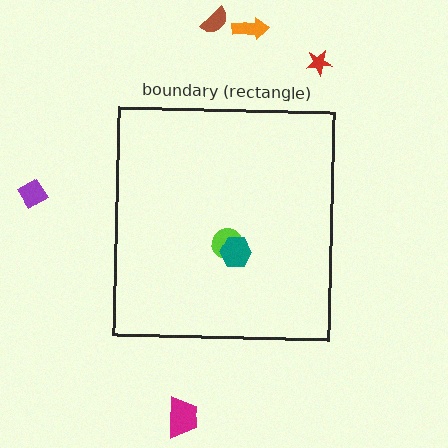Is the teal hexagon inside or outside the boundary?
Inside.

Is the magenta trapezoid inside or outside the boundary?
Outside.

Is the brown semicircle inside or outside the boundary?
Outside.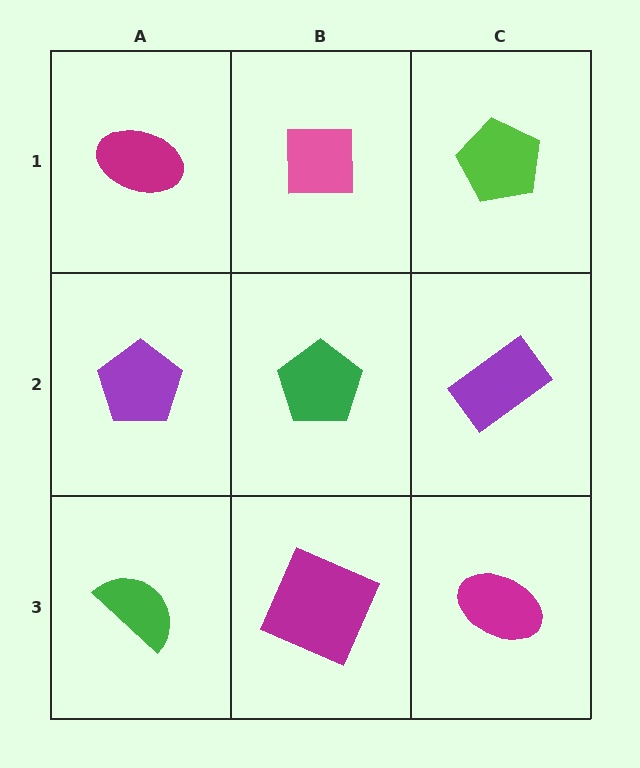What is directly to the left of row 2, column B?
A purple pentagon.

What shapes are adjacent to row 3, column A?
A purple pentagon (row 2, column A), a magenta square (row 3, column B).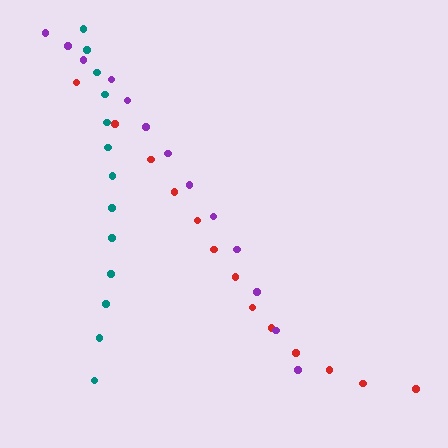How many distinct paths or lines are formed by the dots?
There are 3 distinct paths.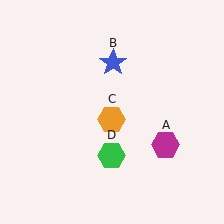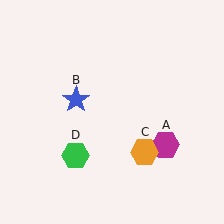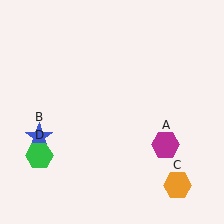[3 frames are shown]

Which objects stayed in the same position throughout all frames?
Magenta hexagon (object A) remained stationary.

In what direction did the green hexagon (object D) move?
The green hexagon (object D) moved left.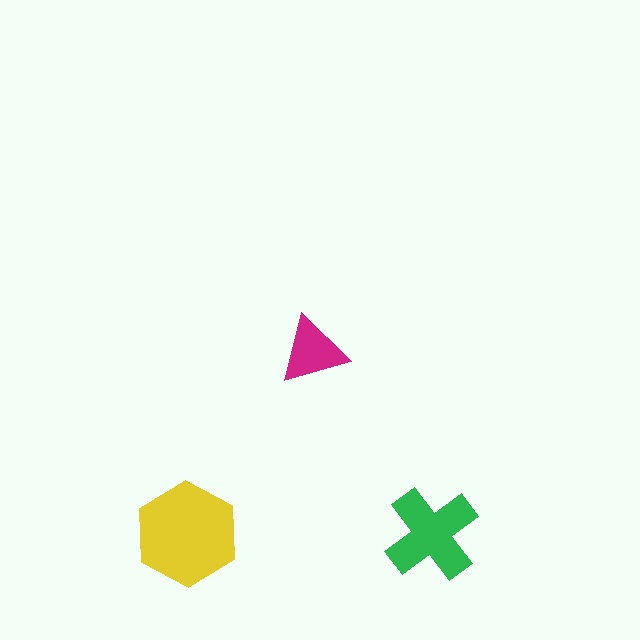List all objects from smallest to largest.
The magenta triangle, the green cross, the yellow hexagon.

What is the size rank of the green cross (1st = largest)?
2nd.